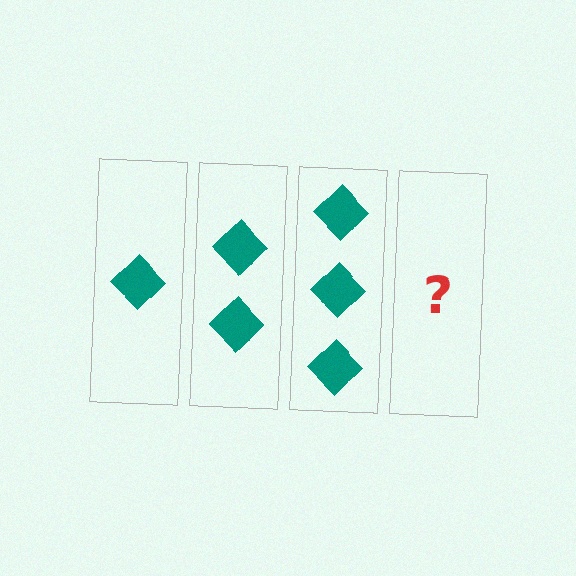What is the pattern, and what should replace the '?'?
The pattern is that each step adds one more diamond. The '?' should be 4 diamonds.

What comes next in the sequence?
The next element should be 4 diamonds.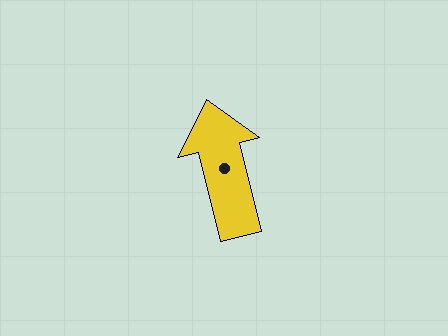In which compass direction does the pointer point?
North.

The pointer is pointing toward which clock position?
Roughly 12 o'clock.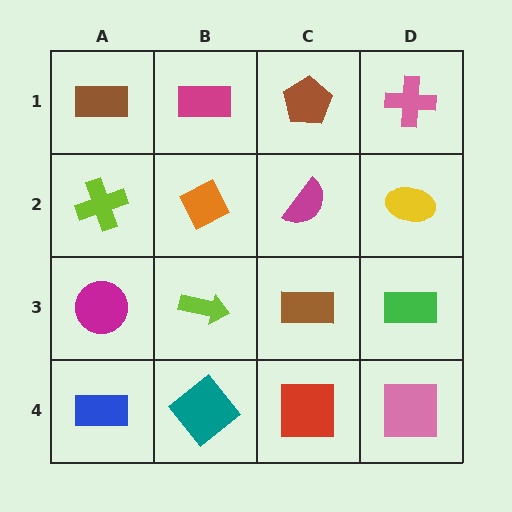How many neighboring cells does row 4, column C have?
3.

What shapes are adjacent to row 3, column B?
An orange diamond (row 2, column B), a teal diamond (row 4, column B), a magenta circle (row 3, column A), a brown rectangle (row 3, column C).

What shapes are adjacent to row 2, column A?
A brown rectangle (row 1, column A), a magenta circle (row 3, column A), an orange diamond (row 2, column B).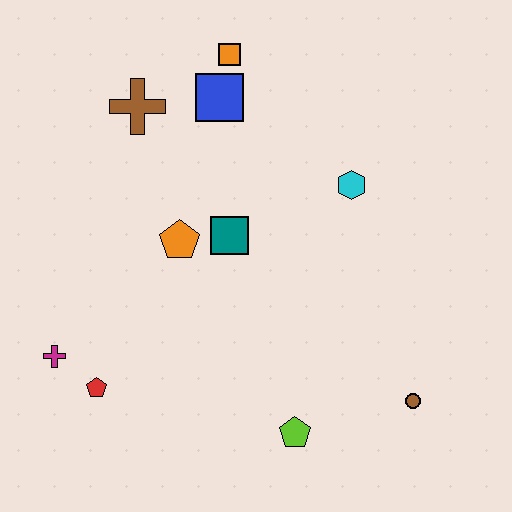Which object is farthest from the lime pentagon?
The orange square is farthest from the lime pentagon.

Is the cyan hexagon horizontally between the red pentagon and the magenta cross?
No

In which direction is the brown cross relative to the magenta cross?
The brown cross is above the magenta cross.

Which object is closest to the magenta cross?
The red pentagon is closest to the magenta cross.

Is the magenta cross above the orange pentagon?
No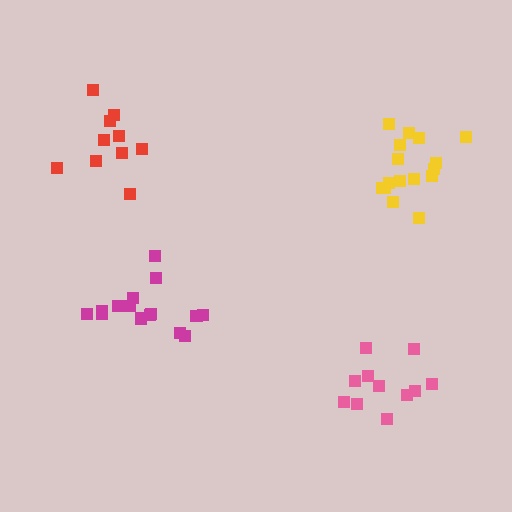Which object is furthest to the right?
The yellow cluster is rightmost.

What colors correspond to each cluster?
The clusters are colored: yellow, magenta, pink, red.